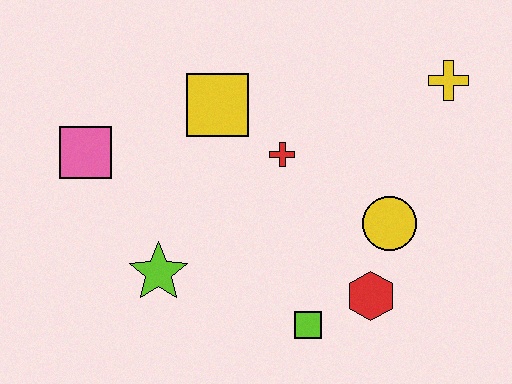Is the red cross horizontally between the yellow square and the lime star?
No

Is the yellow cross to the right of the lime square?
Yes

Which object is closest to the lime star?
The pink square is closest to the lime star.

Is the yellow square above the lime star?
Yes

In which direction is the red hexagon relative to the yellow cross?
The red hexagon is below the yellow cross.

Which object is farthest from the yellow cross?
The pink square is farthest from the yellow cross.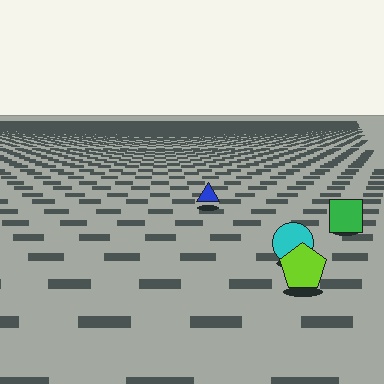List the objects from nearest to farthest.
From nearest to farthest: the lime pentagon, the cyan circle, the green square, the blue triangle.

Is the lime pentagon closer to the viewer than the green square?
Yes. The lime pentagon is closer — you can tell from the texture gradient: the ground texture is coarser near it.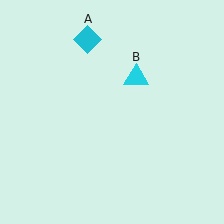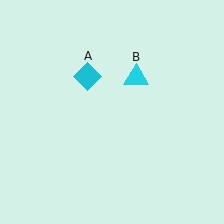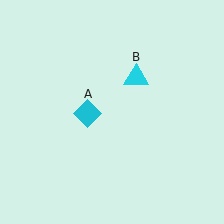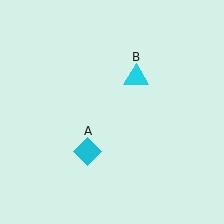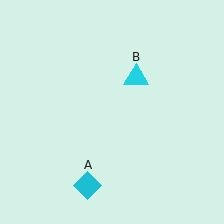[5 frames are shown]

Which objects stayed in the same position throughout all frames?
Cyan triangle (object B) remained stationary.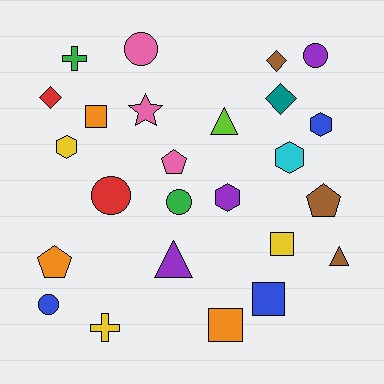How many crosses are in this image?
There are 2 crosses.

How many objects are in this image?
There are 25 objects.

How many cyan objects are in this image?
There is 1 cyan object.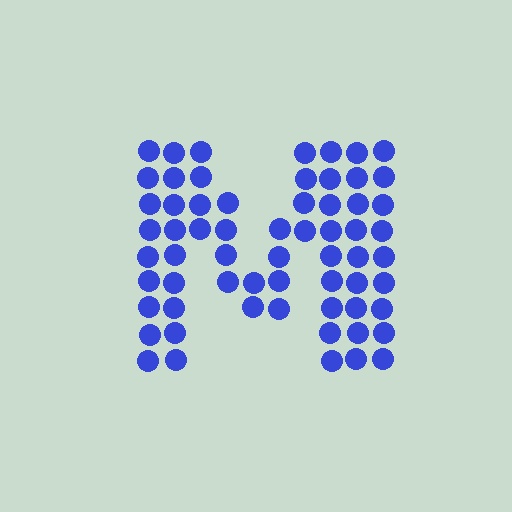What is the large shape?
The large shape is the letter M.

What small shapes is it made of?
It is made of small circles.